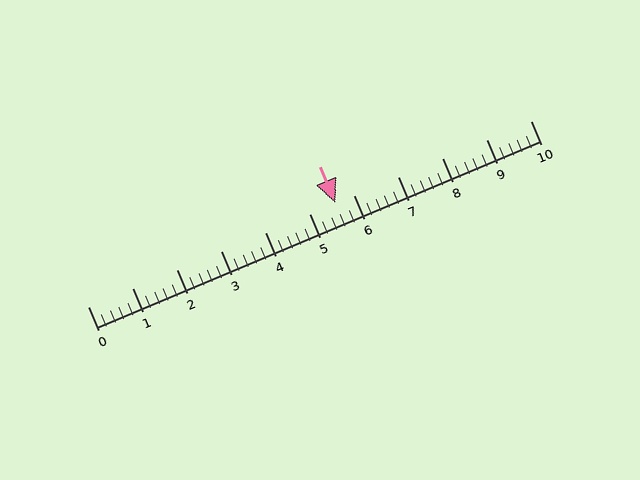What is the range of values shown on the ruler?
The ruler shows values from 0 to 10.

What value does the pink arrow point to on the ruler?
The pink arrow points to approximately 5.6.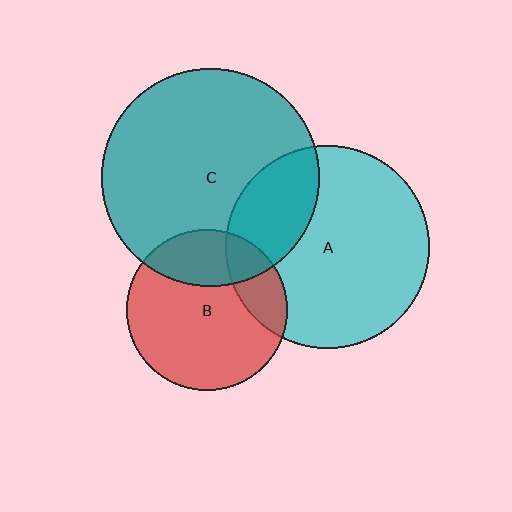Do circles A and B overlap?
Yes.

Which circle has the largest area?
Circle C (teal).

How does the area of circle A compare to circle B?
Approximately 1.6 times.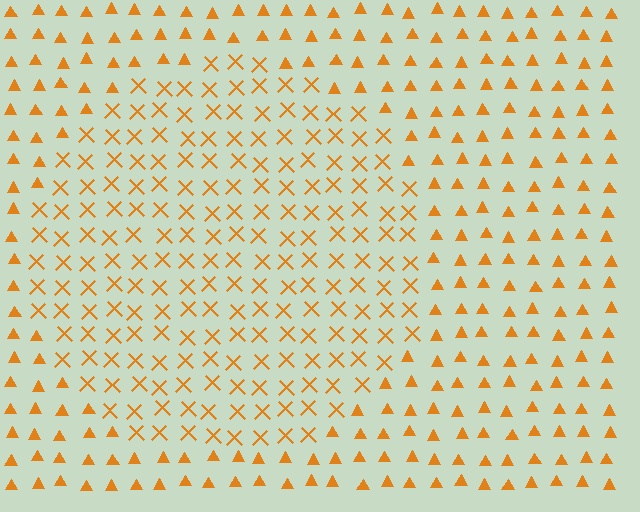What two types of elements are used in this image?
The image uses X marks inside the circle region and triangles outside it.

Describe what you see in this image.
The image is filled with small orange elements arranged in a uniform grid. A circle-shaped region contains X marks, while the surrounding area contains triangles. The boundary is defined purely by the change in element shape.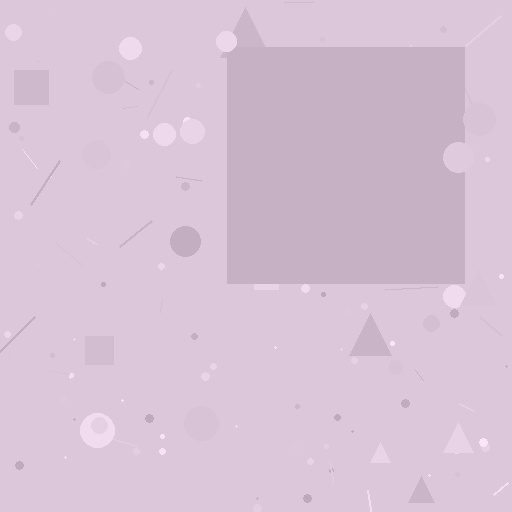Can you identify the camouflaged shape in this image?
The camouflaged shape is a square.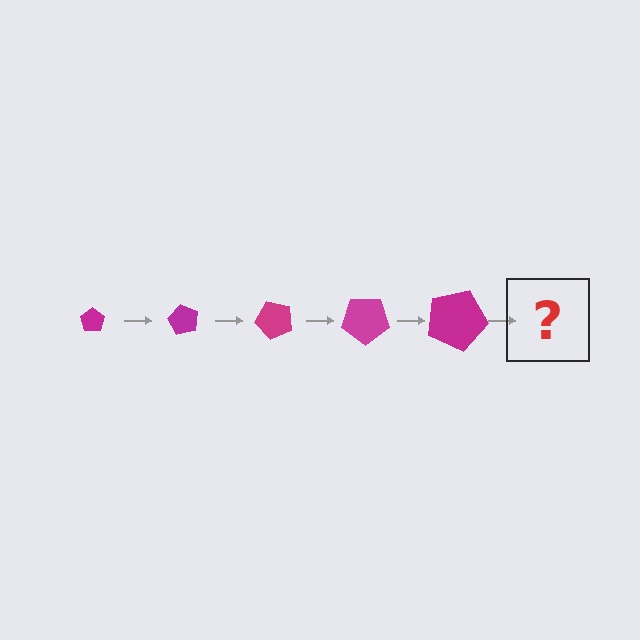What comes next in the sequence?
The next element should be a pentagon, larger than the previous one and rotated 300 degrees from the start.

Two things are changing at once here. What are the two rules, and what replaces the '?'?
The two rules are that the pentagon grows larger each step and it rotates 60 degrees each step. The '?' should be a pentagon, larger than the previous one and rotated 300 degrees from the start.